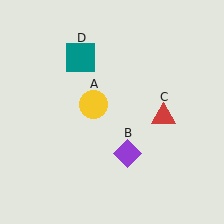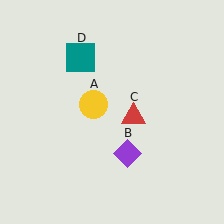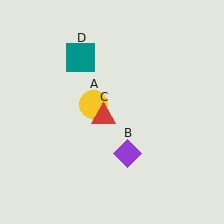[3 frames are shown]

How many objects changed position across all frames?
1 object changed position: red triangle (object C).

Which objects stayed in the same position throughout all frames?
Yellow circle (object A) and purple diamond (object B) and teal square (object D) remained stationary.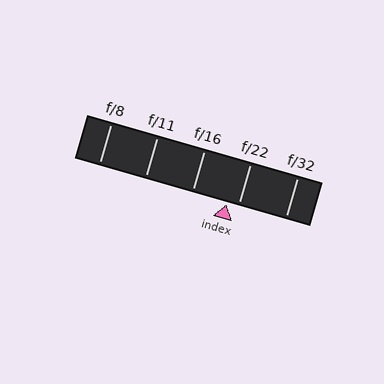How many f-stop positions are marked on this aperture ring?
There are 5 f-stop positions marked.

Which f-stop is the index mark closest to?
The index mark is closest to f/22.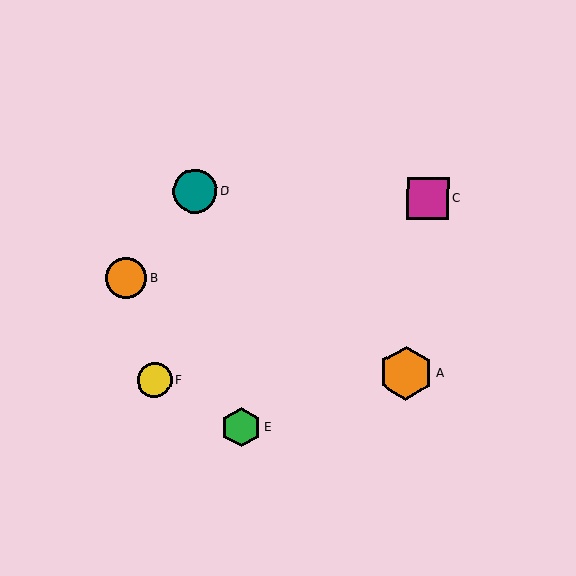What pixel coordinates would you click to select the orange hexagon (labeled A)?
Click at (406, 373) to select the orange hexagon A.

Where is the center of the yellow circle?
The center of the yellow circle is at (154, 380).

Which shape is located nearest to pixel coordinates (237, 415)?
The green hexagon (labeled E) at (241, 427) is nearest to that location.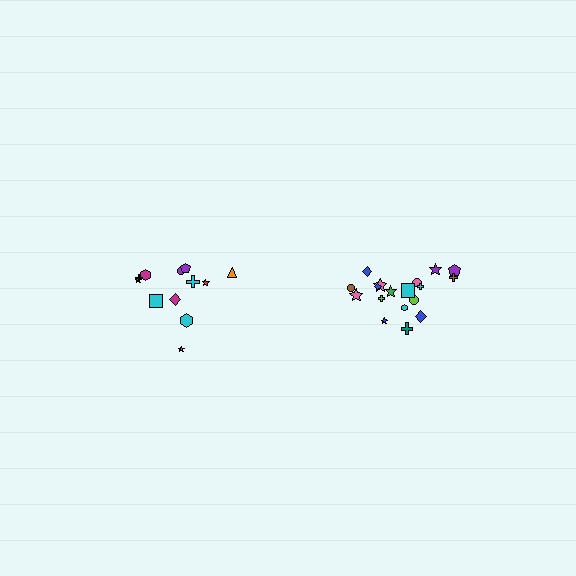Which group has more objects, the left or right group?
The right group.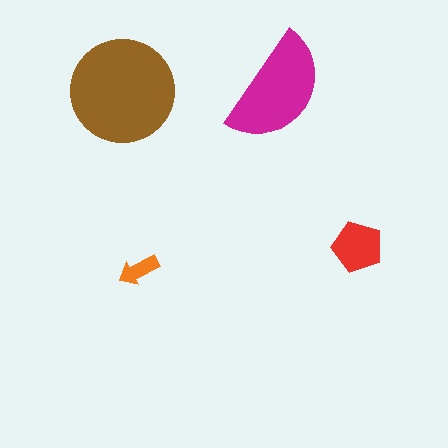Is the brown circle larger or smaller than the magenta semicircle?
Larger.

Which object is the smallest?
The orange arrow.